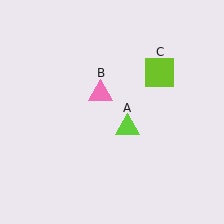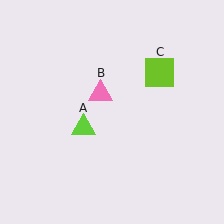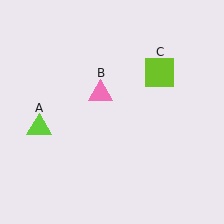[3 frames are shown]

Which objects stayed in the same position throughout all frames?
Pink triangle (object B) and lime square (object C) remained stationary.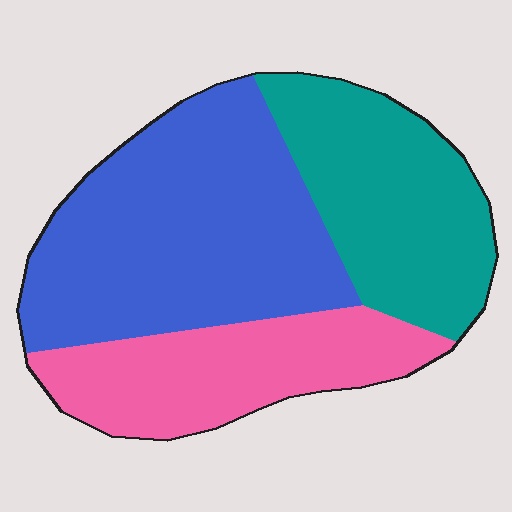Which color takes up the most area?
Blue, at roughly 45%.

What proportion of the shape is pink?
Pink covers around 25% of the shape.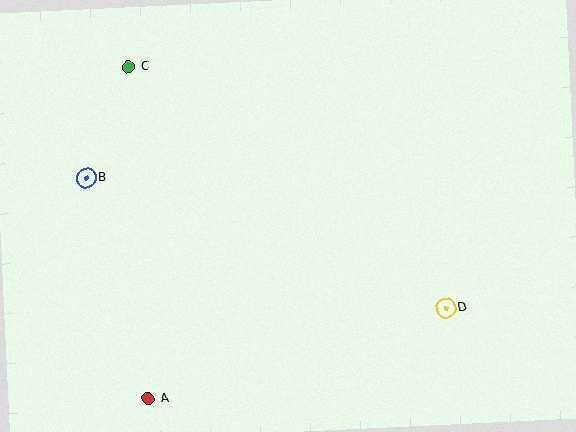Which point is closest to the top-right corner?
Point D is closest to the top-right corner.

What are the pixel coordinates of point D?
Point D is at (446, 308).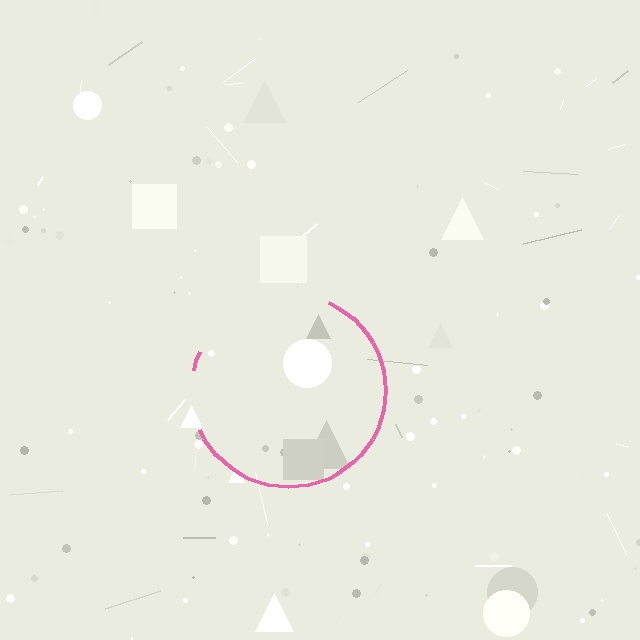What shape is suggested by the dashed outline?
The dashed outline suggests a circle.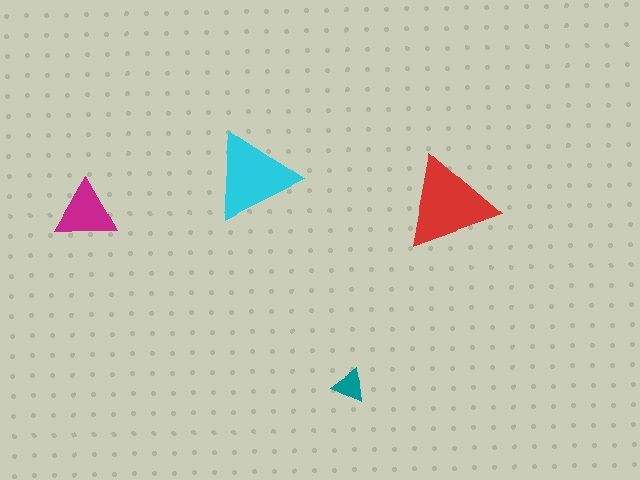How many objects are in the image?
There are 4 objects in the image.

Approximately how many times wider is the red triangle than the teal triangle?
About 3 times wider.